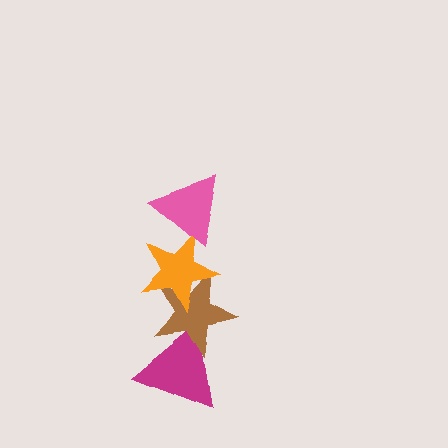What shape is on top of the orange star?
The pink triangle is on top of the orange star.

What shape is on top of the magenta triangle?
The brown star is on top of the magenta triangle.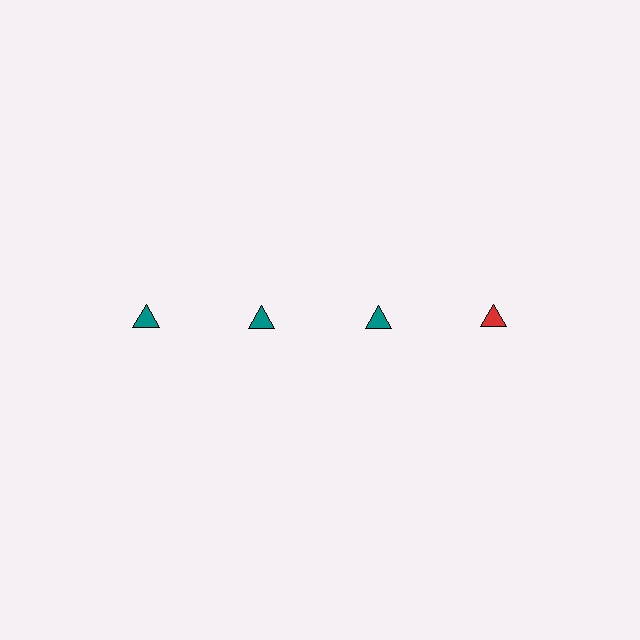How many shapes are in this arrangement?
There are 4 shapes arranged in a grid pattern.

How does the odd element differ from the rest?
It has a different color: red instead of teal.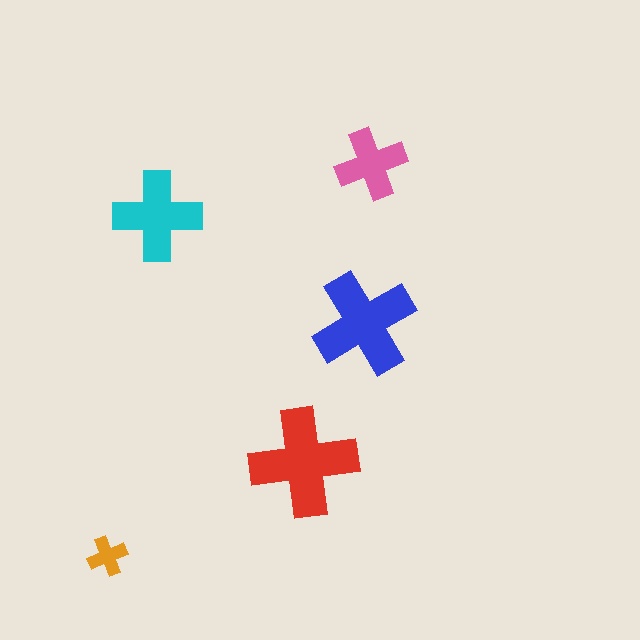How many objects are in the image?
There are 5 objects in the image.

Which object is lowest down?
The orange cross is bottommost.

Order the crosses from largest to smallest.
the red one, the blue one, the cyan one, the pink one, the orange one.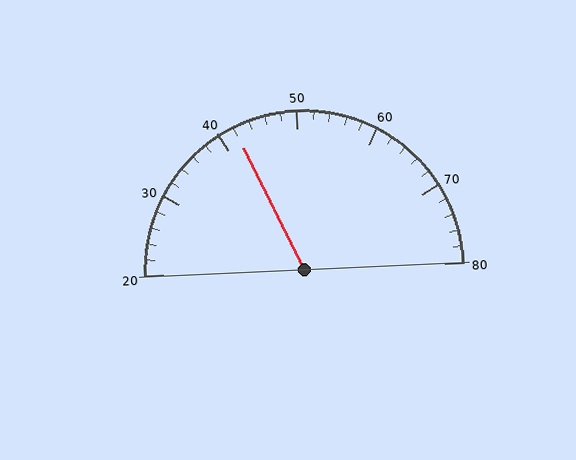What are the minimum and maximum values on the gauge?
The gauge ranges from 20 to 80.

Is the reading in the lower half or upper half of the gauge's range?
The reading is in the lower half of the range (20 to 80).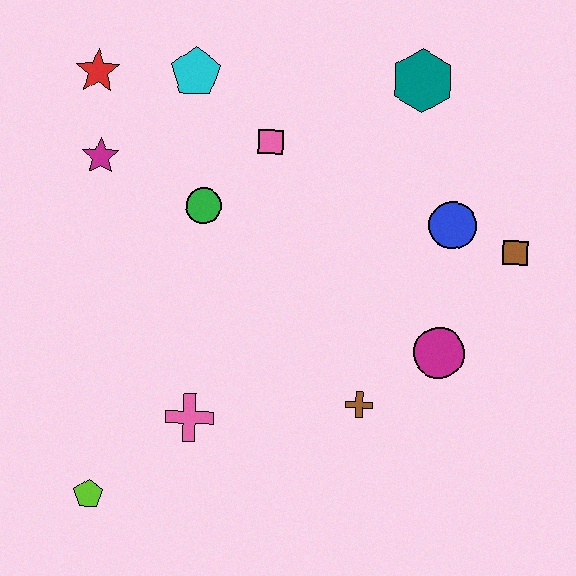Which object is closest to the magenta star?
The red star is closest to the magenta star.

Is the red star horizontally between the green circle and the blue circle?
No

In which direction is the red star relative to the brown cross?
The red star is above the brown cross.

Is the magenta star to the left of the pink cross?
Yes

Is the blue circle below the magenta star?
Yes